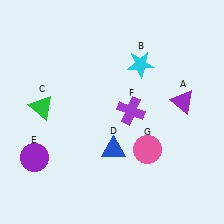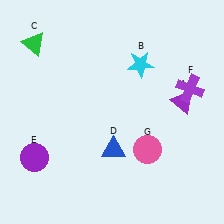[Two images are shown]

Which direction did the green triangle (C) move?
The green triangle (C) moved up.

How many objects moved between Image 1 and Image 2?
2 objects moved between the two images.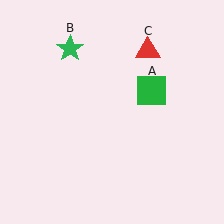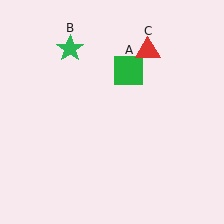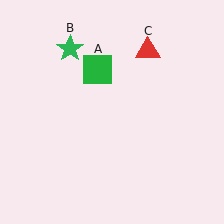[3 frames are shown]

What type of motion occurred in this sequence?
The green square (object A) rotated counterclockwise around the center of the scene.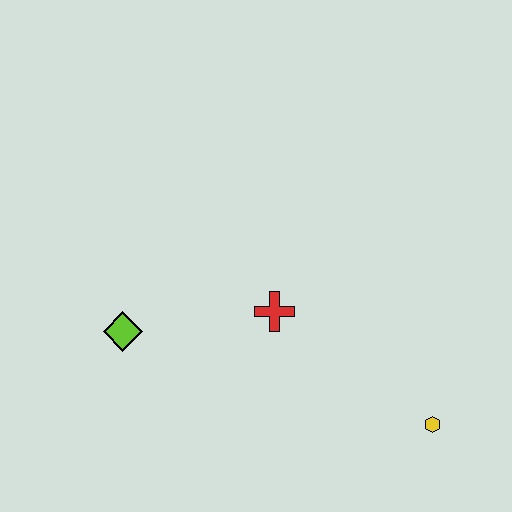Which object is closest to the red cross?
The lime diamond is closest to the red cross.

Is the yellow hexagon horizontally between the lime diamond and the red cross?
No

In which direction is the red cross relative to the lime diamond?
The red cross is to the right of the lime diamond.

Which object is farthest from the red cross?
The yellow hexagon is farthest from the red cross.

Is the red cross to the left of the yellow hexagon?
Yes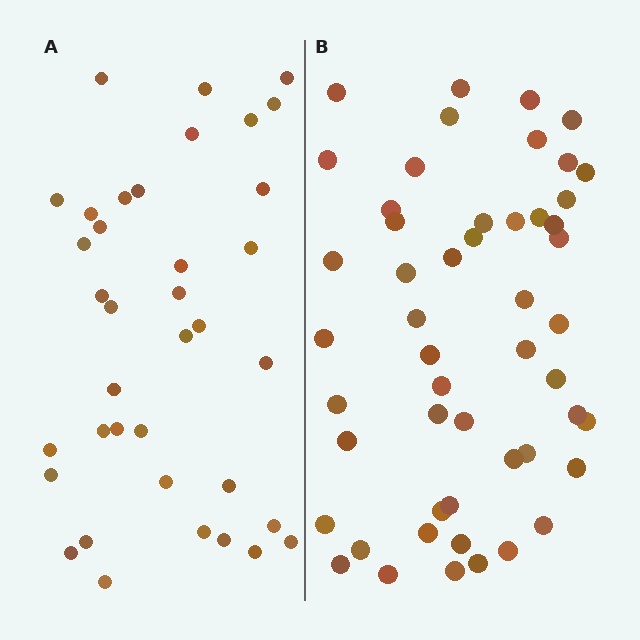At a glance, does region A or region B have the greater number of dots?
Region B (the right region) has more dots.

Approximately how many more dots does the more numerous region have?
Region B has approximately 15 more dots than region A.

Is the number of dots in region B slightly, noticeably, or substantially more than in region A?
Region B has noticeably more, but not dramatically so. The ratio is roughly 1.4 to 1.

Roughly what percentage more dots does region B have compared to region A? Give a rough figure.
About 40% more.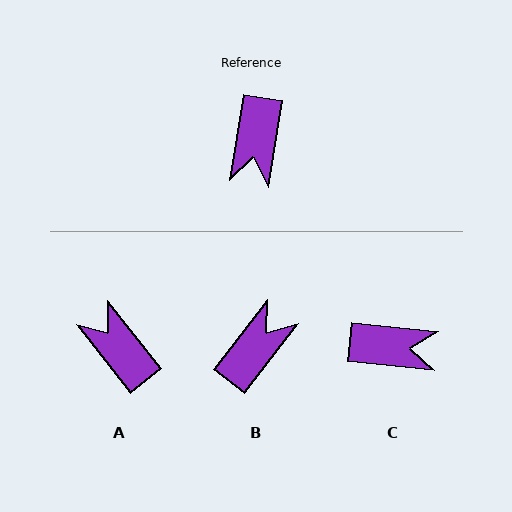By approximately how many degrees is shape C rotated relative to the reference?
Approximately 94 degrees counter-clockwise.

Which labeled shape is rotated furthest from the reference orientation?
B, about 152 degrees away.